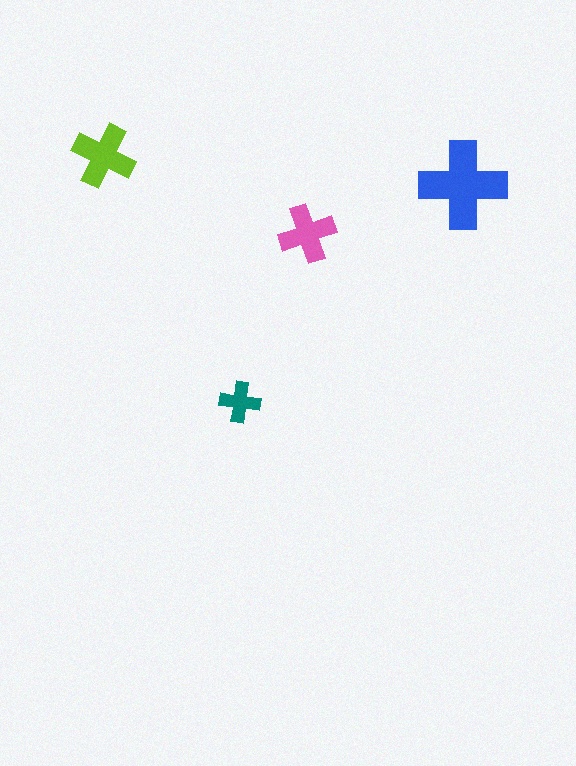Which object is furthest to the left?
The lime cross is leftmost.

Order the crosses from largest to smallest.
the blue one, the lime one, the pink one, the teal one.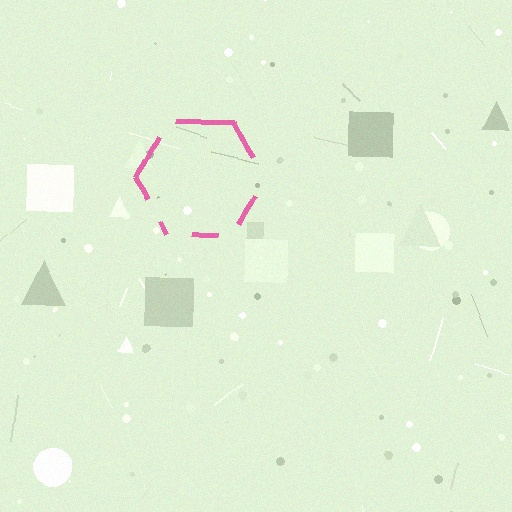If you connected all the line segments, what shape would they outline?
They would outline a hexagon.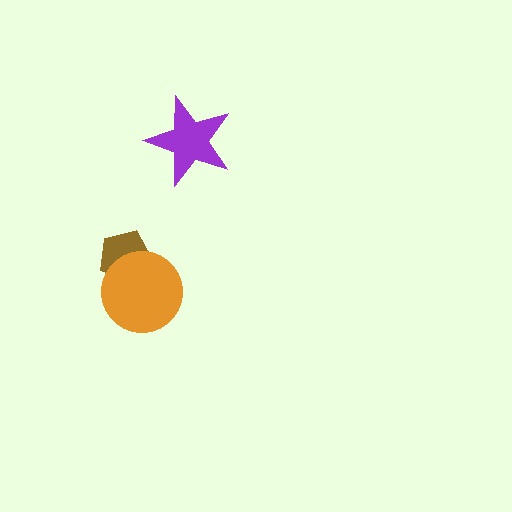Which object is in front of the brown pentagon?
The orange circle is in front of the brown pentagon.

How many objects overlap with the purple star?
0 objects overlap with the purple star.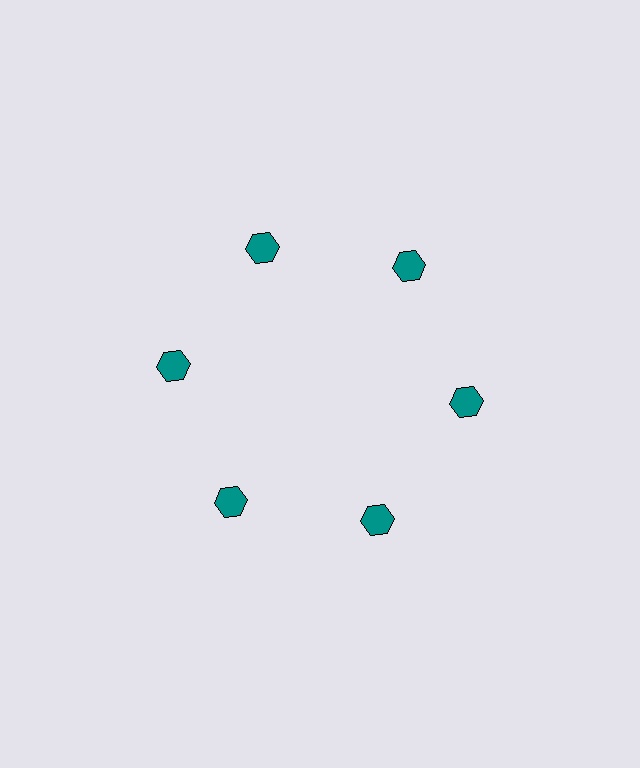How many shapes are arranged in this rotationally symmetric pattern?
There are 6 shapes, arranged in 6 groups of 1.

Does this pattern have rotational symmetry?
Yes, this pattern has 6-fold rotational symmetry. It looks the same after rotating 60 degrees around the center.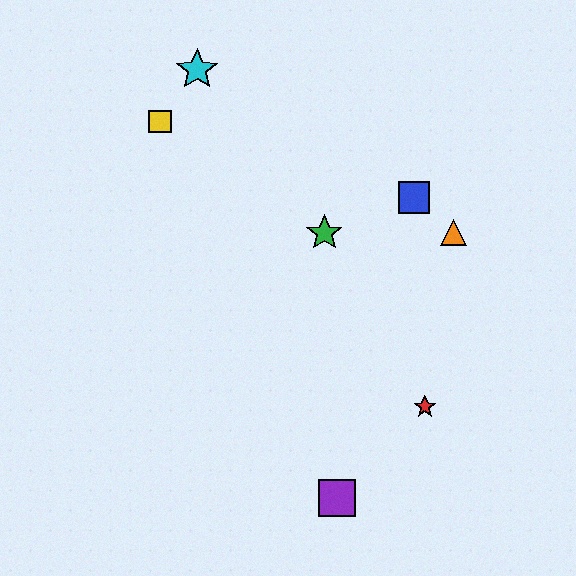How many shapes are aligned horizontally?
2 shapes (the green star, the orange triangle) are aligned horizontally.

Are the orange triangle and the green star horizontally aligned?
Yes, both are at y≈233.